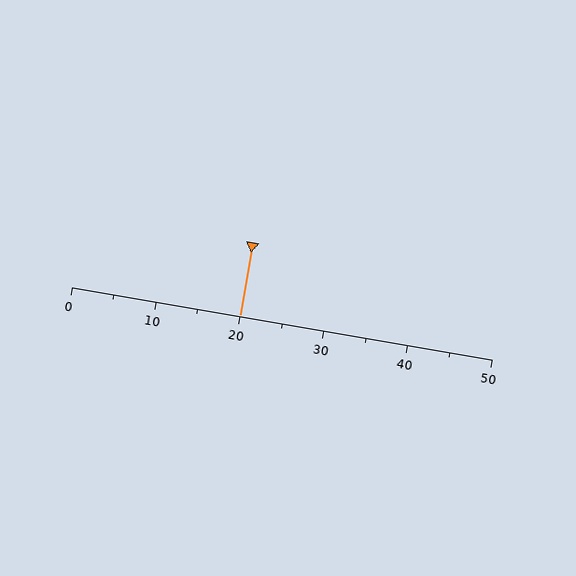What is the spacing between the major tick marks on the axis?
The major ticks are spaced 10 apart.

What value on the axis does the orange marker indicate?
The marker indicates approximately 20.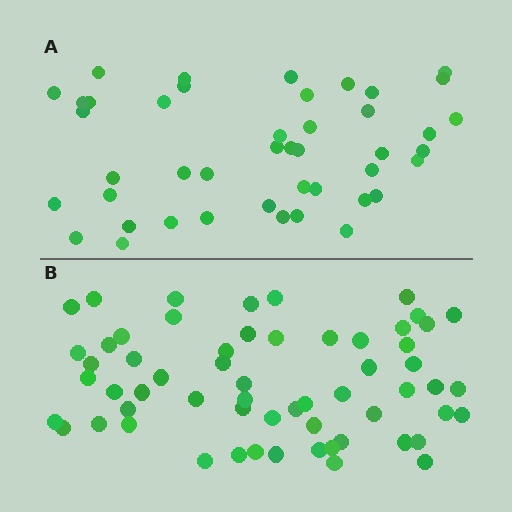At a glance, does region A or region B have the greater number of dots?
Region B (the bottom region) has more dots.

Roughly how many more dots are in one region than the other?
Region B has approximately 15 more dots than region A.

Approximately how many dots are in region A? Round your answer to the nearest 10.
About 40 dots. (The exact count is 44, which rounds to 40.)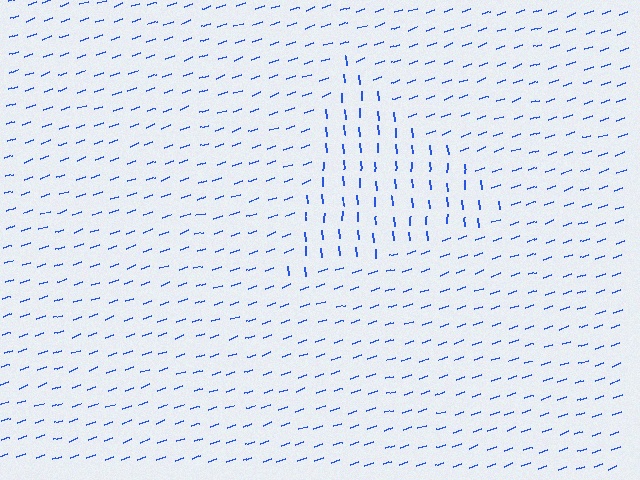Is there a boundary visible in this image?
Yes, there is a texture boundary formed by a change in line orientation.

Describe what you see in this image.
The image is filled with small blue line segments. A triangle region in the image has lines oriented differently from the surrounding lines, creating a visible texture boundary.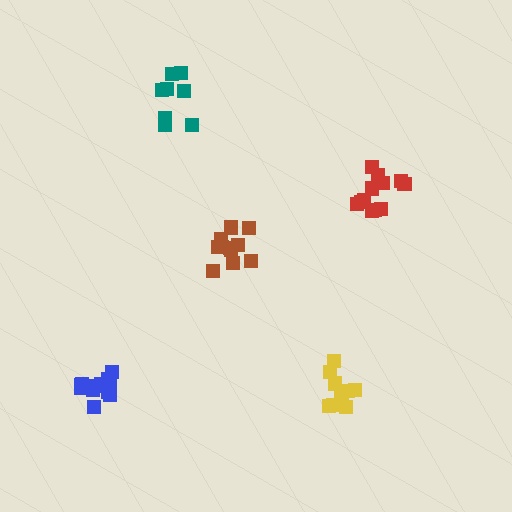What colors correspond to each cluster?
The clusters are colored: red, brown, blue, yellow, teal.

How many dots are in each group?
Group 1: 12 dots, Group 2: 11 dots, Group 3: 12 dots, Group 4: 9 dots, Group 5: 8 dots (52 total).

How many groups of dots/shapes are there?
There are 5 groups.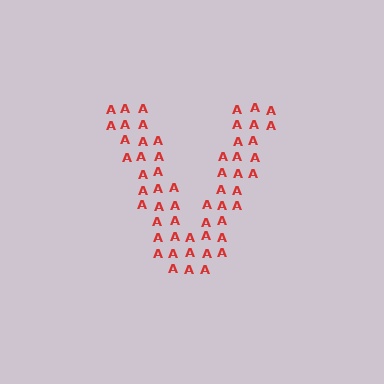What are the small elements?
The small elements are letter A's.